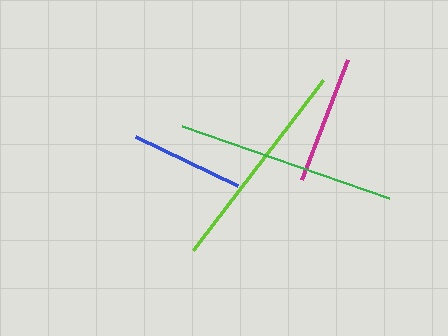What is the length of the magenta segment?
The magenta segment is approximately 129 pixels long.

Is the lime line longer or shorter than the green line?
The green line is longer than the lime line.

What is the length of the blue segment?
The blue segment is approximately 113 pixels long.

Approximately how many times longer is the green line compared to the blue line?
The green line is approximately 1.9 times the length of the blue line.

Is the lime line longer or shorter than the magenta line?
The lime line is longer than the magenta line.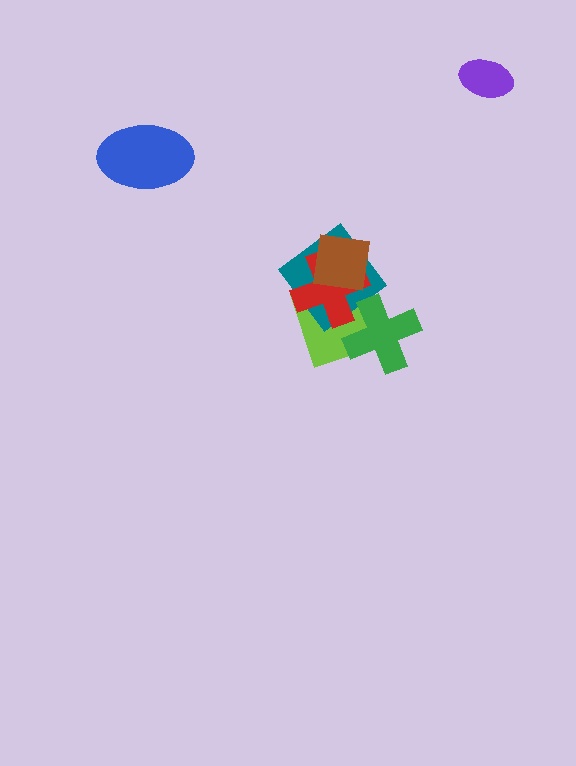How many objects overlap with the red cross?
4 objects overlap with the red cross.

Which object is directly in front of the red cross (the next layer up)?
The green cross is directly in front of the red cross.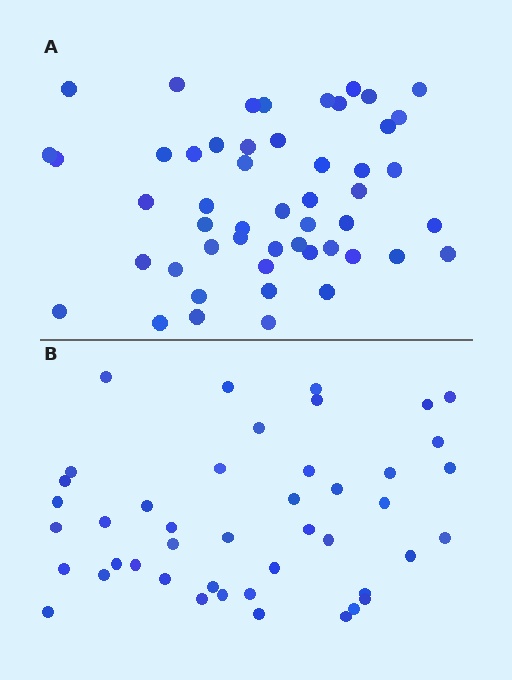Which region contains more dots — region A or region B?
Region A (the top region) has more dots.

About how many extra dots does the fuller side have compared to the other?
Region A has roughly 8 or so more dots than region B.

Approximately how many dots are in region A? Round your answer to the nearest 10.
About 50 dots. (The exact count is 51, which rounds to 50.)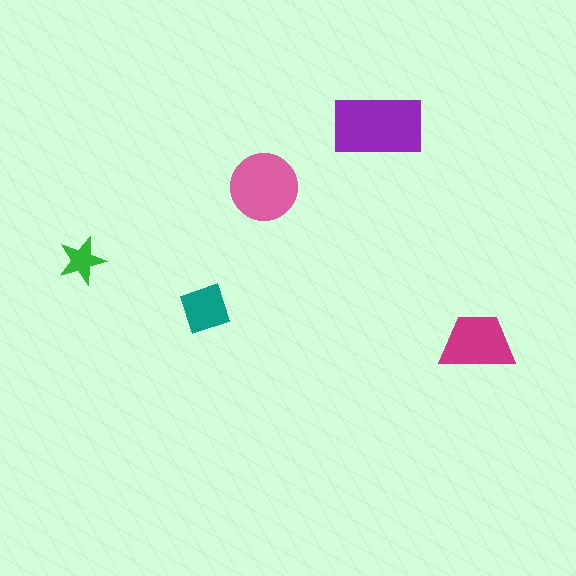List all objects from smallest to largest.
The green star, the teal diamond, the magenta trapezoid, the pink circle, the purple rectangle.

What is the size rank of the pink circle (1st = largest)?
2nd.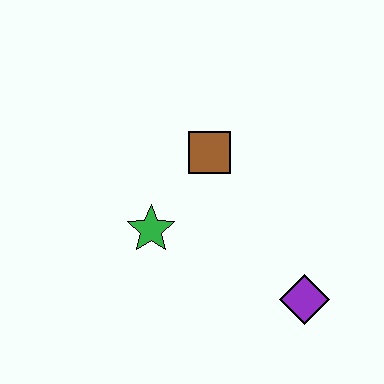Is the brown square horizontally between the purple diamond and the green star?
Yes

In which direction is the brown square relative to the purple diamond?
The brown square is above the purple diamond.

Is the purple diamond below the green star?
Yes